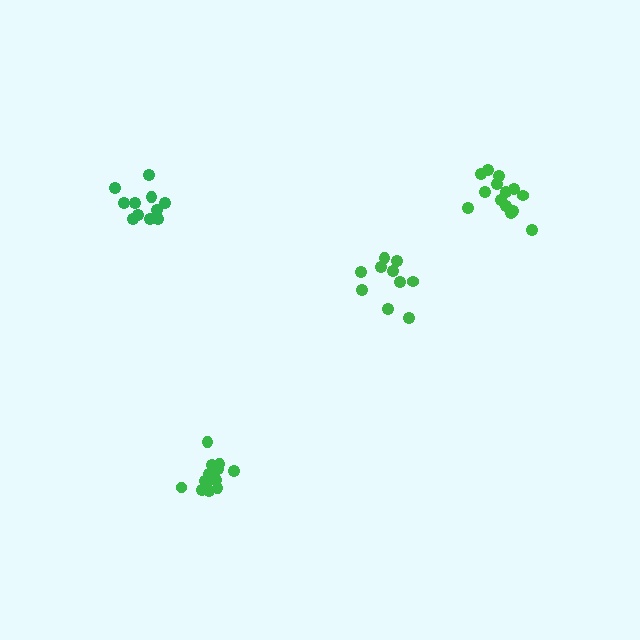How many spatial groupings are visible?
There are 4 spatial groupings.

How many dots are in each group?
Group 1: 10 dots, Group 2: 11 dots, Group 3: 14 dots, Group 4: 14 dots (49 total).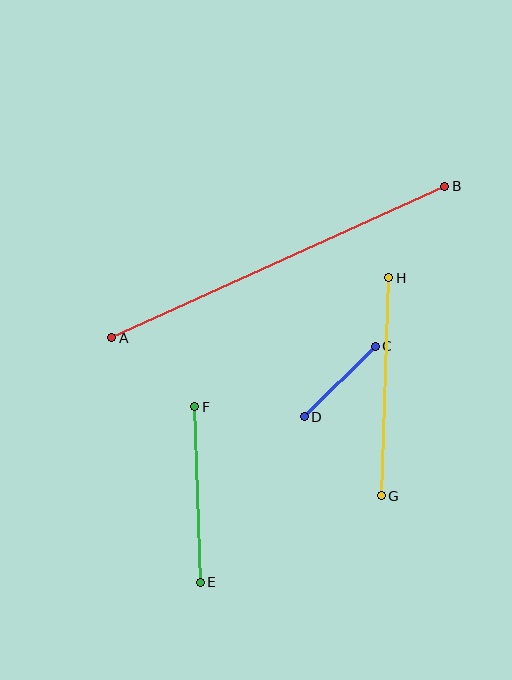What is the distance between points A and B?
The distance is approximately 366 pixels.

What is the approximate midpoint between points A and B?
The midpoint is at approximately (278, 262) pixels.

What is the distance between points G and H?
The distance is approximately 218 pixels.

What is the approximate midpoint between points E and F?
The midpoint is at approximately (197, 495) pixels.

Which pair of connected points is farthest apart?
Points A and B are farthest apart.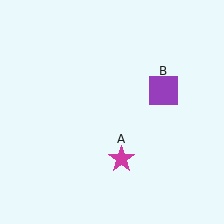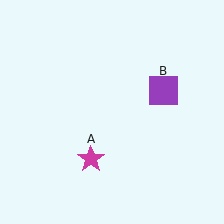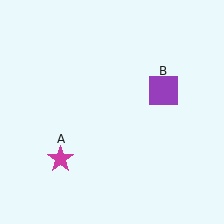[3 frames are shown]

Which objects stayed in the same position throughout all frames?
Purple square (object B) remained stationary.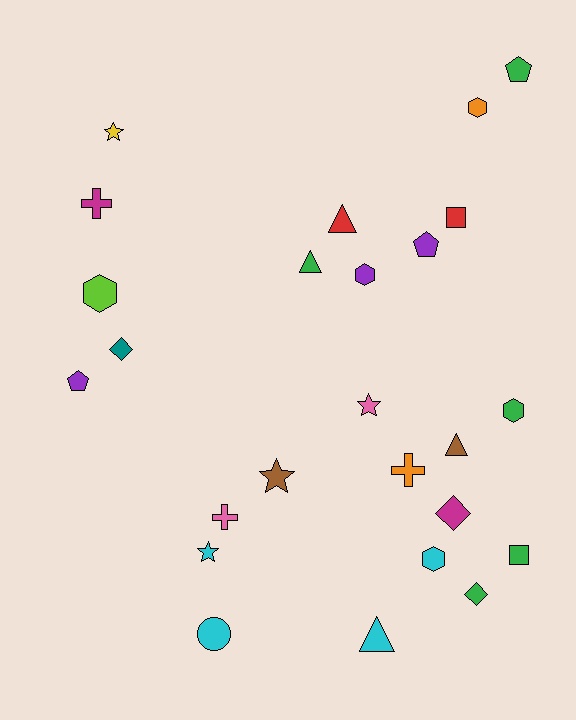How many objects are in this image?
There are 25 objects.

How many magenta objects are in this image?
There are 2 magenta objects.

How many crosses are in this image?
There are 3 crosses.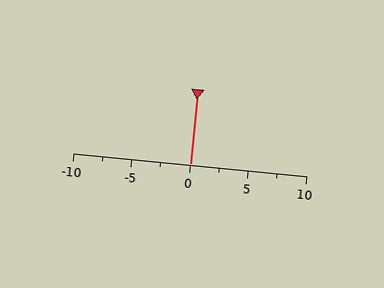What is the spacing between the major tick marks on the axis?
The major ticks are spaced 5 apart.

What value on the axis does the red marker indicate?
The marker indicates approximately 0.